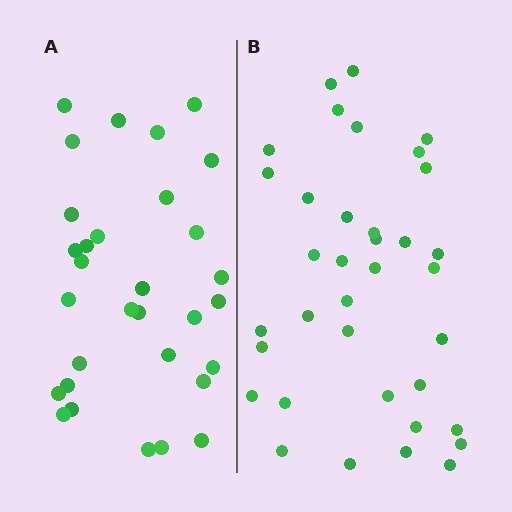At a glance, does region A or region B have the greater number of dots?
Region B (the right region) has more dots.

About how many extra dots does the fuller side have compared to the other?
Region B has about 5 more dots than region A.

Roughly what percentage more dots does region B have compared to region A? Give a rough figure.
About 15% more.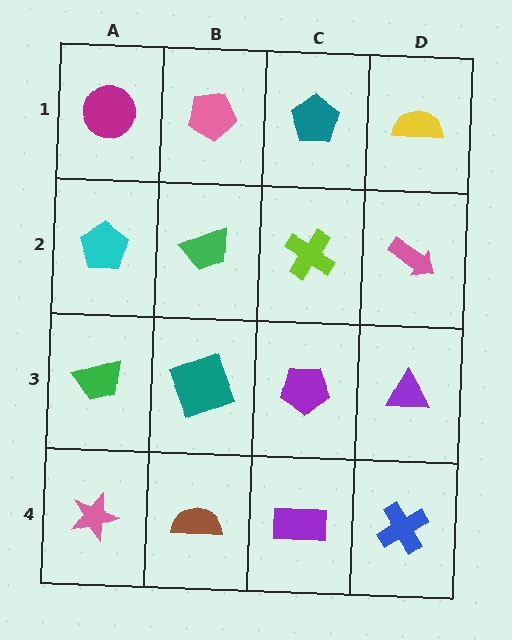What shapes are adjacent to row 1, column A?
A cyan pentagon (row 2, column A), a pink pentagon (row 1, column B).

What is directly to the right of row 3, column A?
A teal square.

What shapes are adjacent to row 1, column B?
A green trapezoid (row 2, column B), a magenta circle (row 1, column A), a teal pentagon (row 1, column C).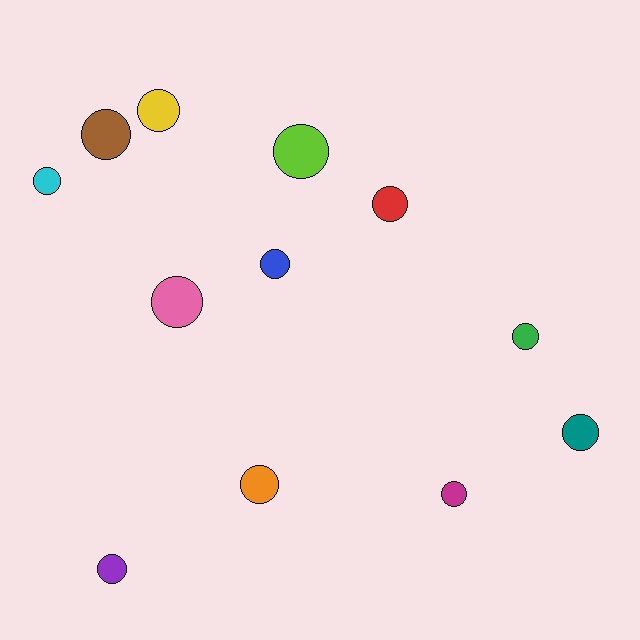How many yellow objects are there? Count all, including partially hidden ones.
There is 1 yellow object.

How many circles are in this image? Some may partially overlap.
There are 12 circles.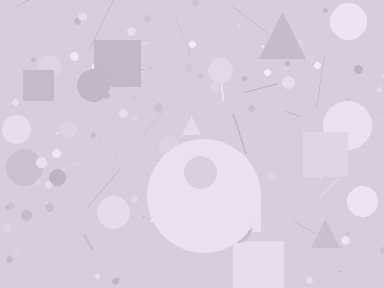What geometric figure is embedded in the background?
A circle is embedded in the background.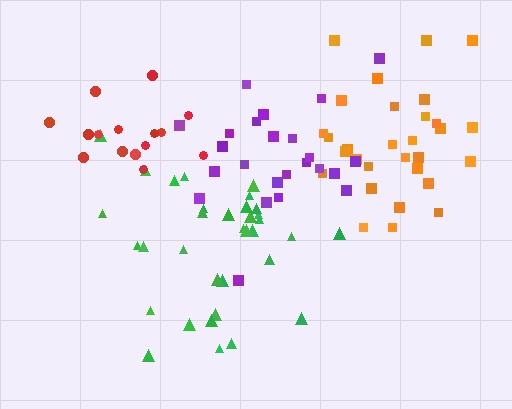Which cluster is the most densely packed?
Red.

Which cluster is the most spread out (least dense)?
Orange.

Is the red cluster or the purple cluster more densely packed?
Red.